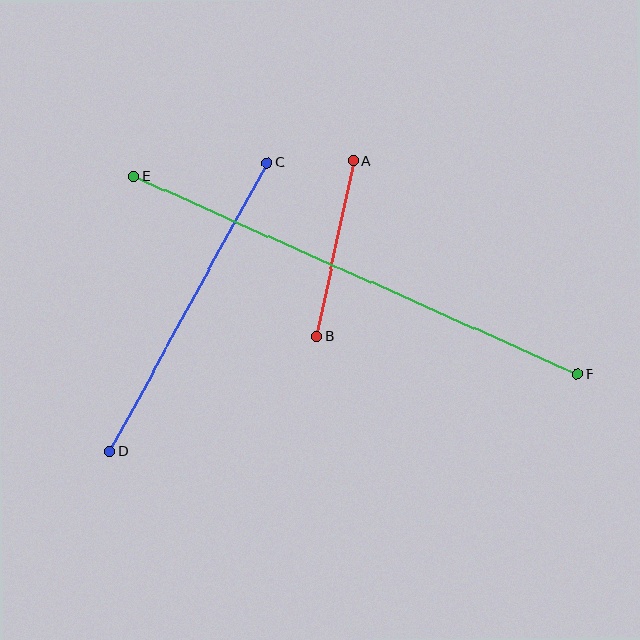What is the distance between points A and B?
The distance is approximately 179 pixels.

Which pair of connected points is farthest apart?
Points E and F are farthest apart.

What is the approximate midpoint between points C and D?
The midpoint is at approximately (189, 307) pixels.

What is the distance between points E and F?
The distance is approximately 486 pixels.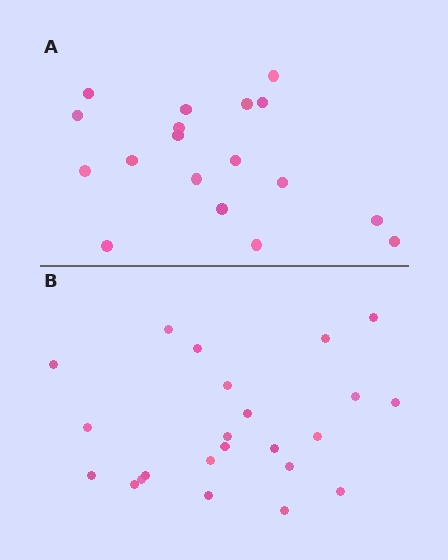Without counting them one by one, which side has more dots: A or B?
Region B (the bottom region) has more dots.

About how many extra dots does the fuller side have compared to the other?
Region B has about 5 more dots than region A.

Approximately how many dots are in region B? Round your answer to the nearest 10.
About 20 dots. (The exact count is 23, which rounds to 20.)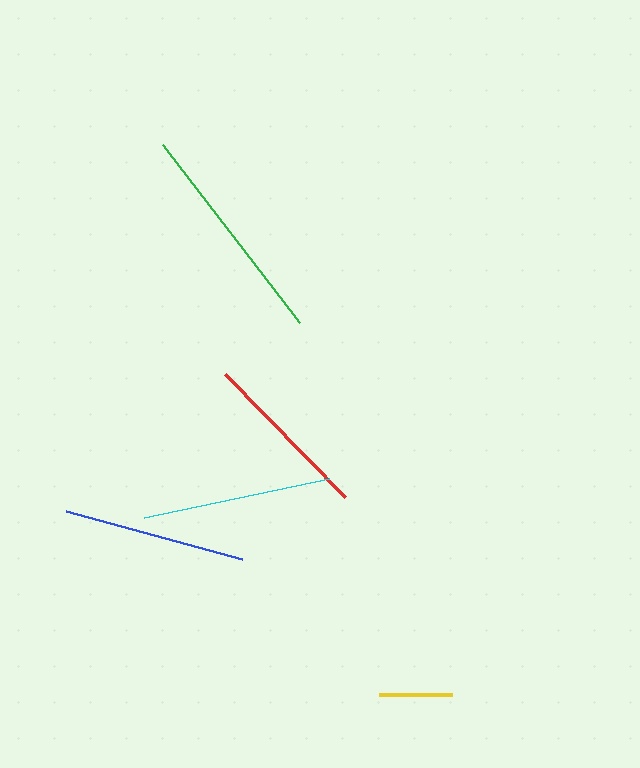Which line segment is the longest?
The green line is the longest at approximately 224 pixels.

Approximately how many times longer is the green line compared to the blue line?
The green line is approximately 1.2 times the length of the blue line.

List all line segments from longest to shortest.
From longest to shortest: green, cyan, blue, red, yellow.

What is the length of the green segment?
The green segment is approximately 224 pixels long.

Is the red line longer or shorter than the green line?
The green line is longer than the red line.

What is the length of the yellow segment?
The yellow segment is approximately 73 pixels long.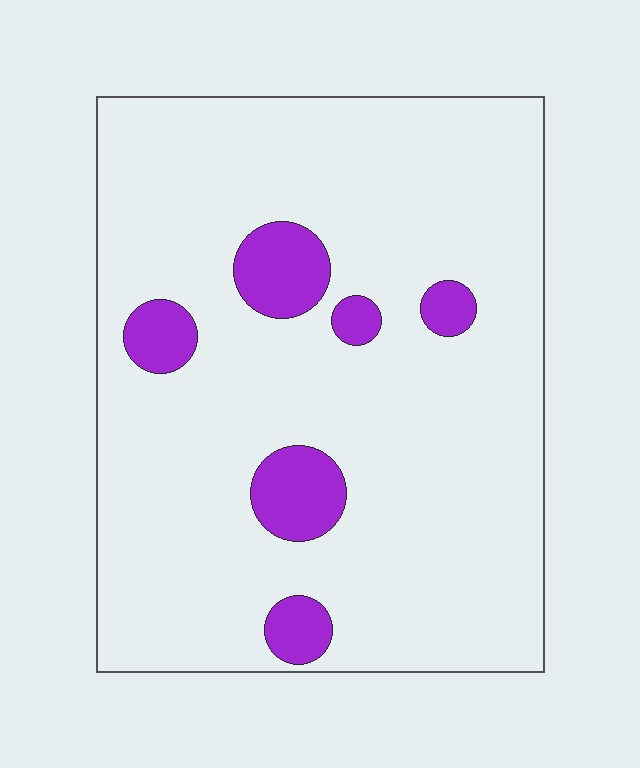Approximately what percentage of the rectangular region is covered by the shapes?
Approximately 10%.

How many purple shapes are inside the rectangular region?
6.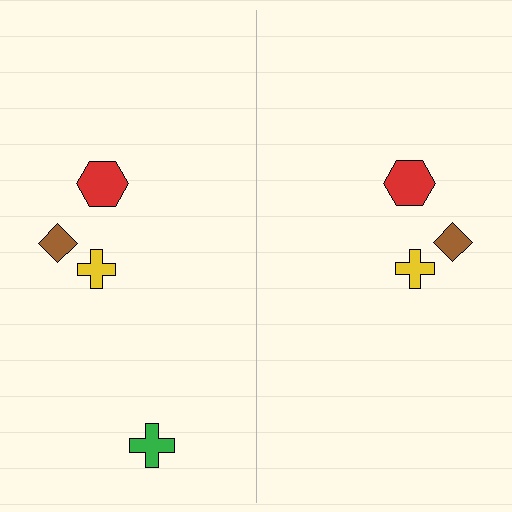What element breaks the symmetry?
A green cross is missing from the right side.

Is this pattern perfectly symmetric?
No, the pattern is not perfectly symmetric. A green cross is missing from the right side.